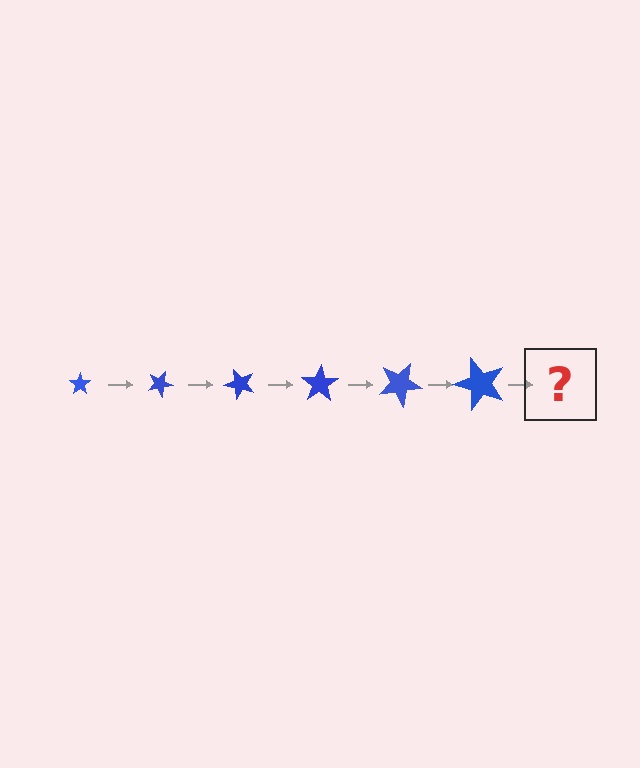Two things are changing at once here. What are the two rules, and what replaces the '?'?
The two rules are that the star grows larger each step and it rotates 25 degrees each step. The '?' should be a star, larger than the previous one and rotated 150 degrees from the start.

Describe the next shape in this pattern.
It should be a star, larger than the previous one and rotated 150 degrees from the start.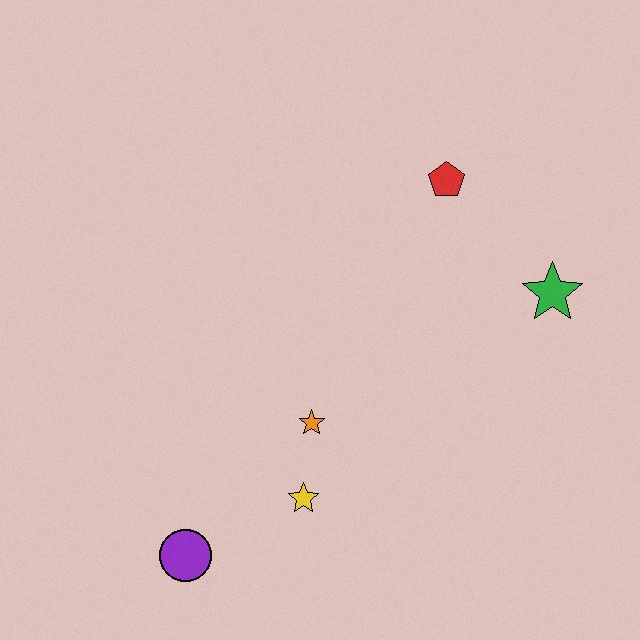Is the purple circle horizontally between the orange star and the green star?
No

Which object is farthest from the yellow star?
The red pentagon is farthest from the yellow star.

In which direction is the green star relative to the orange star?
The green star is to the right of the orange star.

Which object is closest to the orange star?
The yellow star is closest to the orange star.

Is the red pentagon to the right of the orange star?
Yes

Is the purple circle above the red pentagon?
No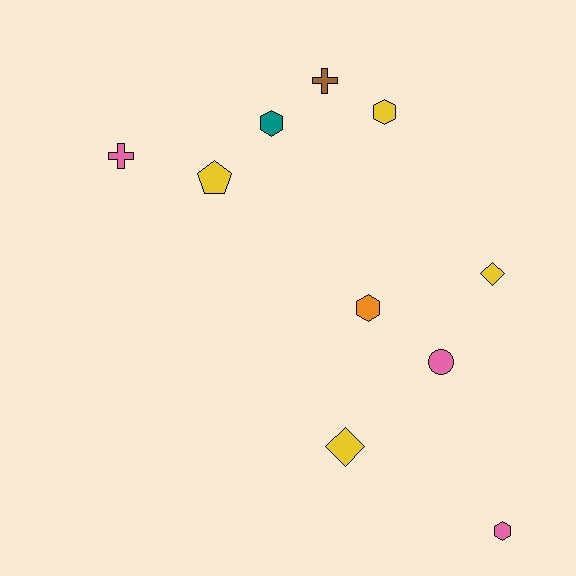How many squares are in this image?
There are no squares.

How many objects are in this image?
There are 10 objects.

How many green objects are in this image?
There are no green objects.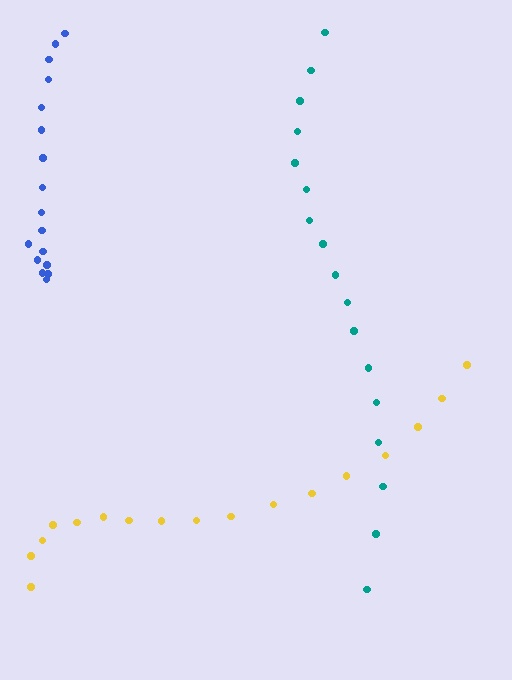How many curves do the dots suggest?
There are 3 distinct paths.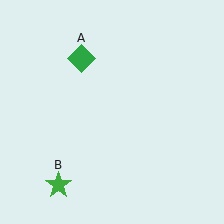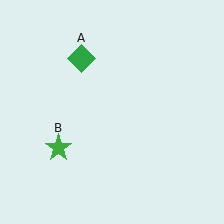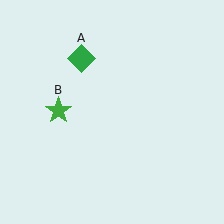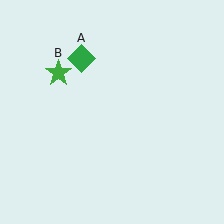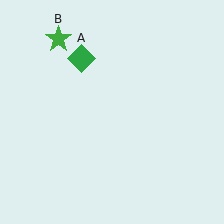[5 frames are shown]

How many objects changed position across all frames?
1 object changed position: green star (object B).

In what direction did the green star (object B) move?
The green star (object B) moved up.